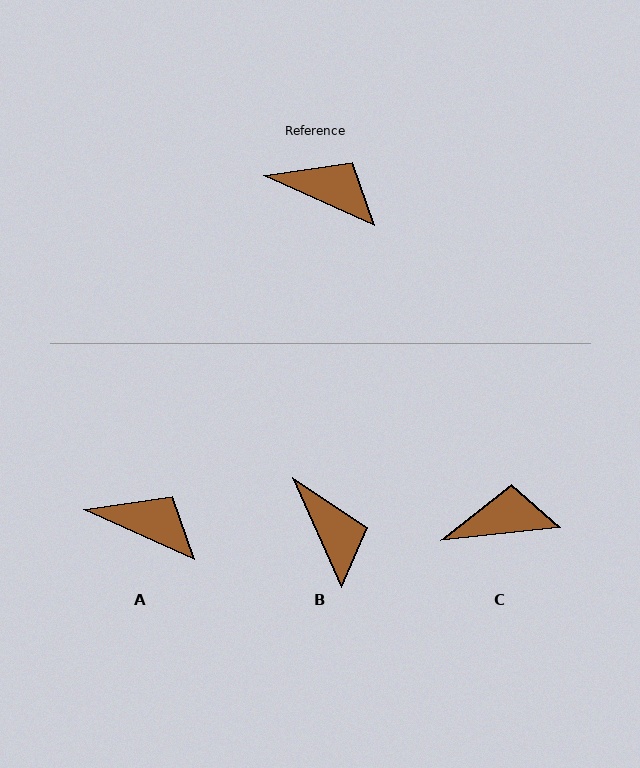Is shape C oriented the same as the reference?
No, it is off by about 30 degrees.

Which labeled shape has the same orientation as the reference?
A.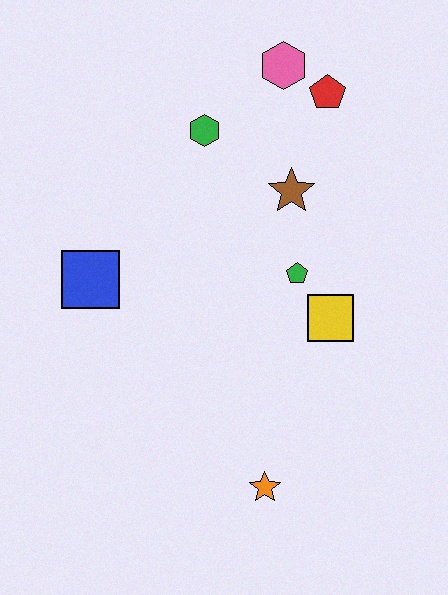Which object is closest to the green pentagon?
The yellow square is closest to the green pentagon.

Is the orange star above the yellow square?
No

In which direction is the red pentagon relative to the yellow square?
The red pentagon is above the yellow square.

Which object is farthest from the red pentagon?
The orange star is farthest from the red pentagon.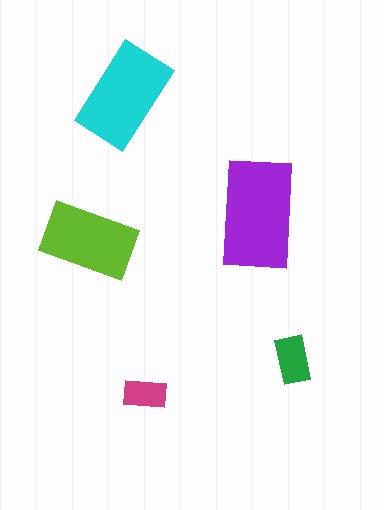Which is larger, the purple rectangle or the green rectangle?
The purple one.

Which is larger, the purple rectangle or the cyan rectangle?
The purple one.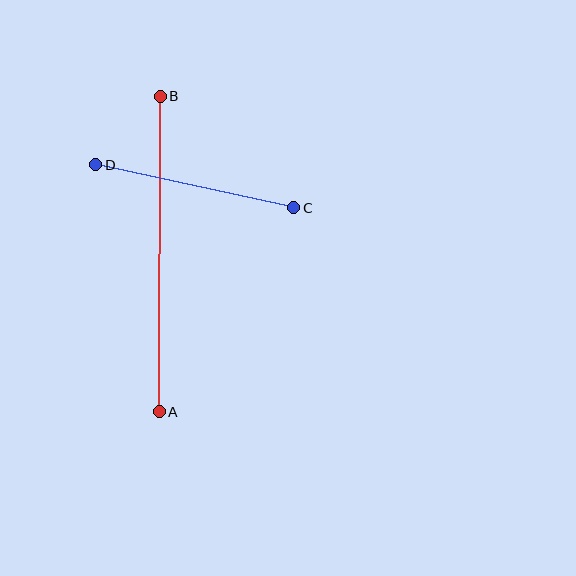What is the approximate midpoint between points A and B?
The midpoint is at approximately (160, 254) pixels.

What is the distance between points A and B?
The distance is approximately 316 pixels.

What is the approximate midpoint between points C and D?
The midpoint is at approximately (195, 186) pixels.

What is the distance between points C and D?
The distance is approximately 202 pixels.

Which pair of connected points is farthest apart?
Points A and B are farthest apart.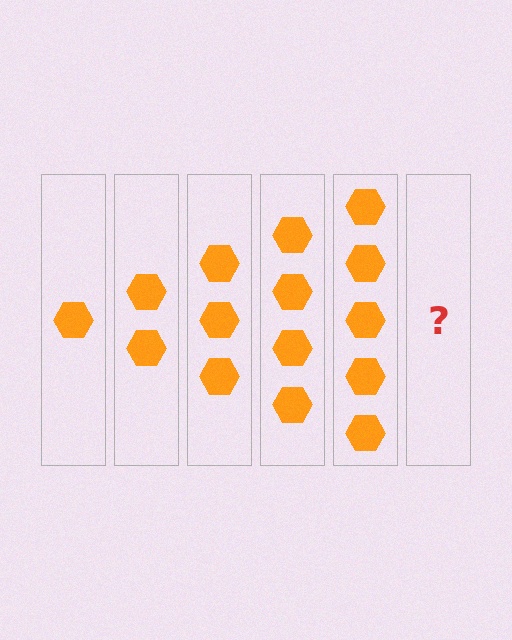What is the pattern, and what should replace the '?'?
The pattern is that each step adds one more hexagon. The '?' should be 6 hexagons.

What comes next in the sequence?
The next element should be 6 hexagons.